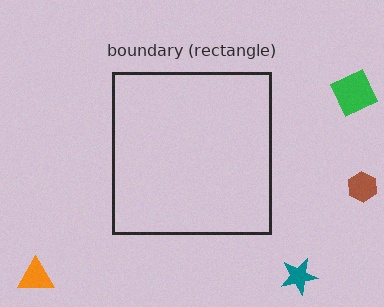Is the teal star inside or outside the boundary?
Outside.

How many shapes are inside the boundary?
0 inside, 4 outside.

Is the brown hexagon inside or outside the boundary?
Outside.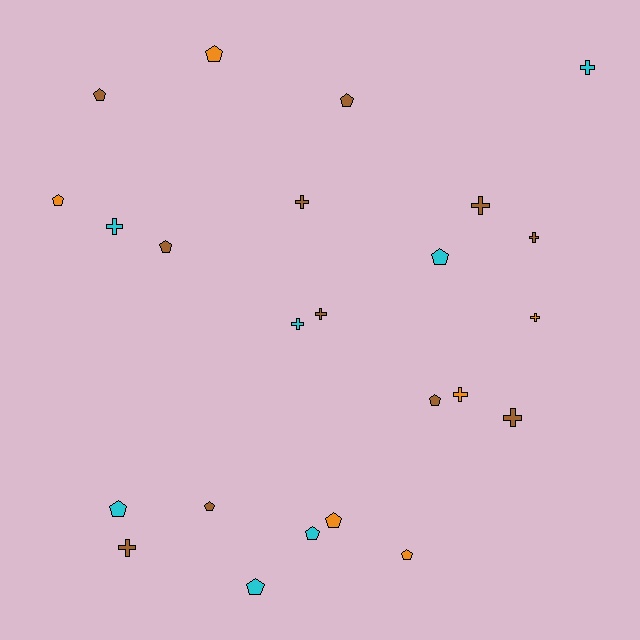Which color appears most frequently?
Brown, with 11 objects.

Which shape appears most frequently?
Pentagon, with 13 objects.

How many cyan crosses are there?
There are 3 cyan crosses.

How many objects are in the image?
There are 24 objects.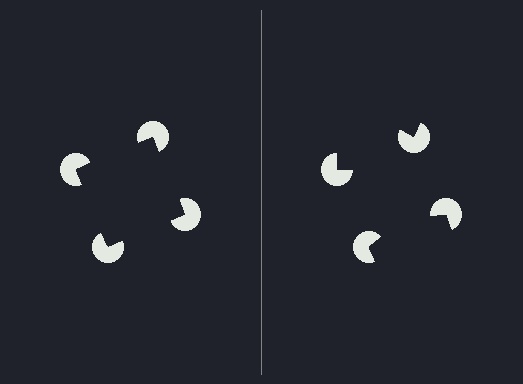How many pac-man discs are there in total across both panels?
8 — 4 on each side.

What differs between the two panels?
The pac-man discs are positioned identically on both sides; only the wedge orientations differ. On the left they align to a square; on the right they are misaligned.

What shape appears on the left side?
An illusory square.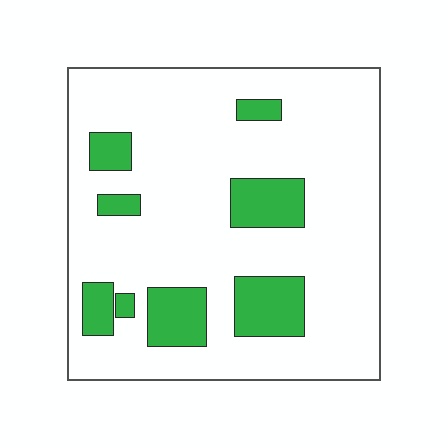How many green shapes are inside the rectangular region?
8.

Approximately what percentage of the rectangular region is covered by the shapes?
Approximately 20%.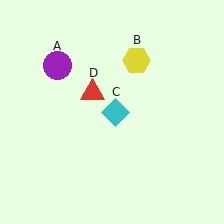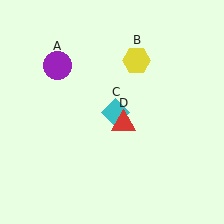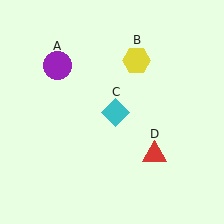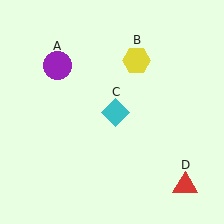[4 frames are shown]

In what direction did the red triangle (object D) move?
The red triangle (object D) moved down and to the right.